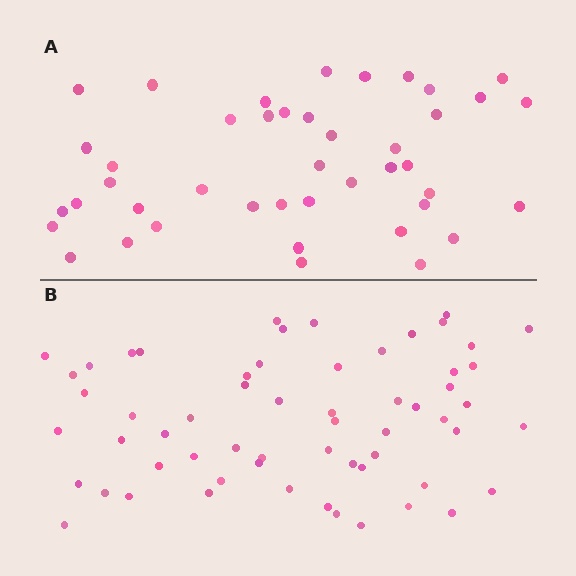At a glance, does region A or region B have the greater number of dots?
Region B (the bottom region) has more dots.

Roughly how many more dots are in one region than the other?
Region B has approximately 15 more dots than region A.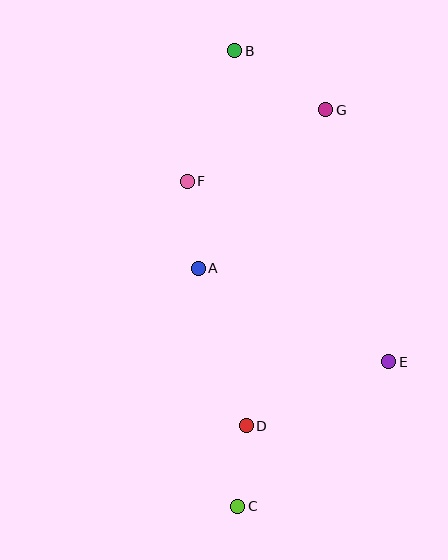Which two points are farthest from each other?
Points B and C are farthest from each other.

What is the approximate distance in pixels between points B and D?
The distance between B and D is approximately 375 pixels.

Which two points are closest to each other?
Points C and D are closest to each other.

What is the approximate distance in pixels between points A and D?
The distance between A and D is approximately 165 pixels.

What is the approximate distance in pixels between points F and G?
The distance between F and G is approximately 156 pixels.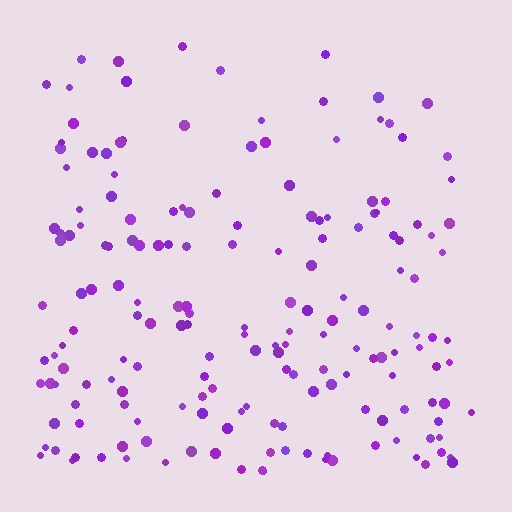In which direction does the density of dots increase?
From top to bottom, with the bottom side densest.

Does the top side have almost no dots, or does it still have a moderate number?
Still a moderate number, just noticeably fewer than the bottom.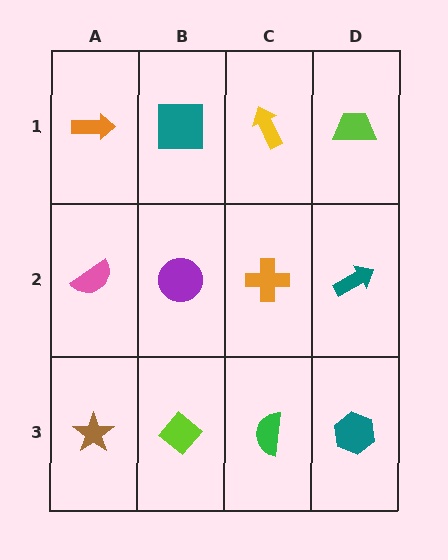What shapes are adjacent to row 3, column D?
A teal arrow (row 2, column D), a green semicircle (row 3, column C).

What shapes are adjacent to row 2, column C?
A yellow arrow (row 1, column C), a green semicircle (row 3, column C), a purple circle (row 2, column B), a teal arrow (row 2, column D).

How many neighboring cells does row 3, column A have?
2.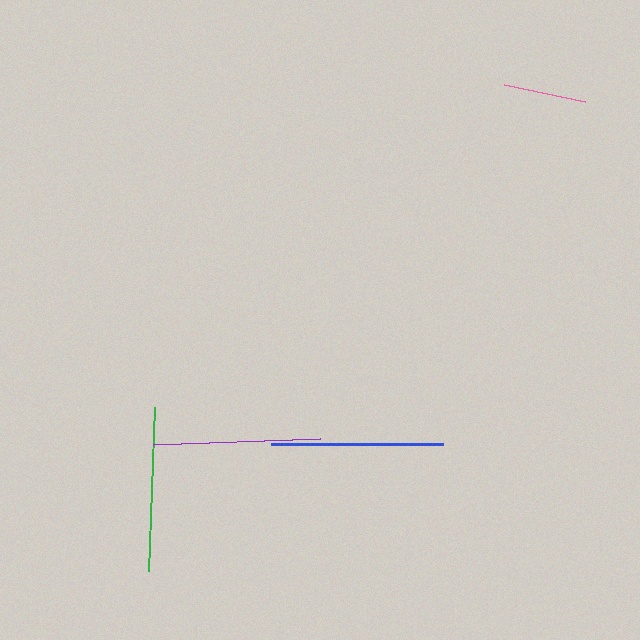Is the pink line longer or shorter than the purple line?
The purple line is longer than the pink line.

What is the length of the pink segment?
The pink segment is approximately 83 pixels long.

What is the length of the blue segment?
The blue segment is approximately 172 pixels long.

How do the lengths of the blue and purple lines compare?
The blue and purple lines are approximately the same length.